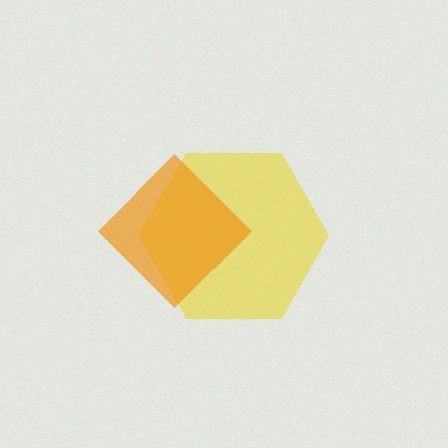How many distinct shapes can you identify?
There are 2 distinct shapes: a yellow hexagon, an orange diamond.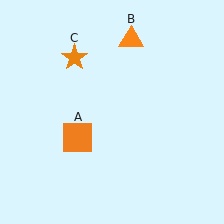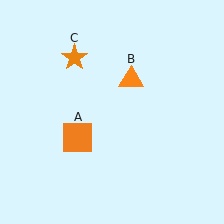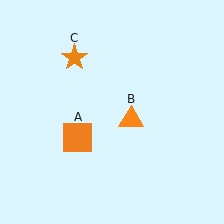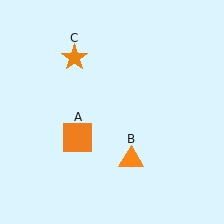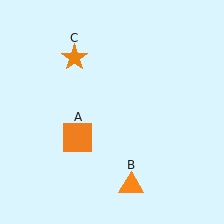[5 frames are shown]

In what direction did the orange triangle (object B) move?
The orange triangle (object B) moved down.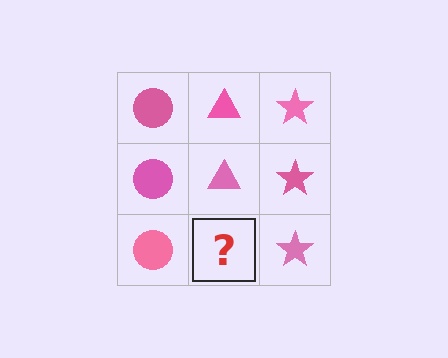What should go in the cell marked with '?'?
The missing cell should contain a pink triangle.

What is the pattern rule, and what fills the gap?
The rule is that each column has a consistent shape. The gap should be filled with a pink triangle.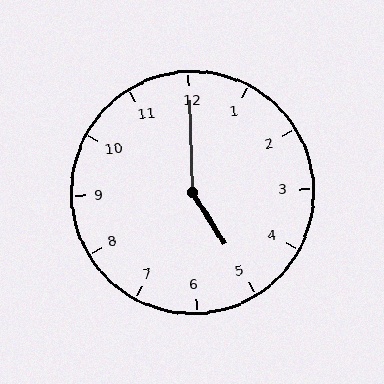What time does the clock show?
5:00.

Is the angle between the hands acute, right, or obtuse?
It is obtuse.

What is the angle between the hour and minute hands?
Approximately 150 degrees.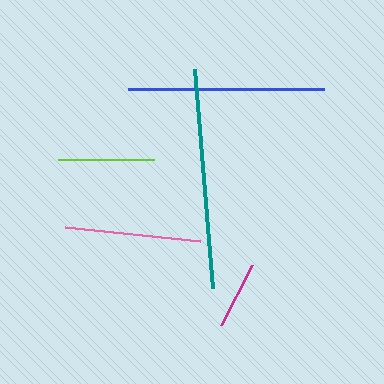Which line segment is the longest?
The teal line is the longest at approximately 220 pixels.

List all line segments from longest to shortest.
From longest to shortest: teal, blue, pink, lime, magenta.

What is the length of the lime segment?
The lime segment is approximately 96 pixels long.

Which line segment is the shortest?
The magenta line is the shortest at approximately 68 pixels.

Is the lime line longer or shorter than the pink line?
The pink line is longer than the lime line.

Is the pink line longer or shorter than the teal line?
The teal line is longer than the pink line.